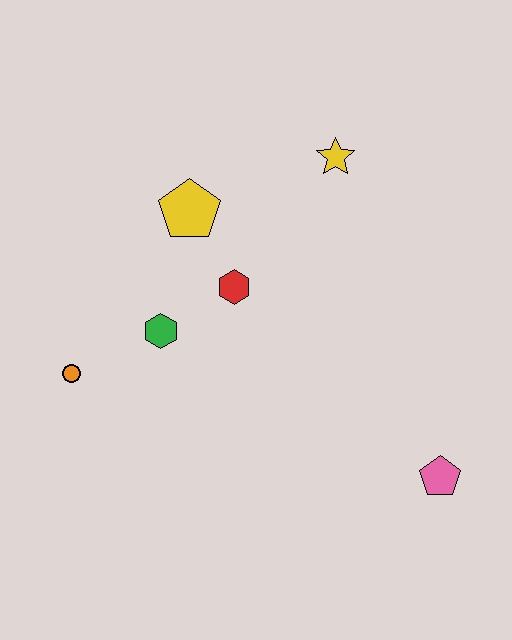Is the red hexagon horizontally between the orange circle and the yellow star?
Yes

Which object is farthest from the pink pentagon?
The orange circle is farthest from the pink pentagon.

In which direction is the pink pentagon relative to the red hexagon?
The pink pentagon is to the right of the red hexagon.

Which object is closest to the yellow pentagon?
The red hexagon is closest to the yellow pentagon.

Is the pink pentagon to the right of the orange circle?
Yes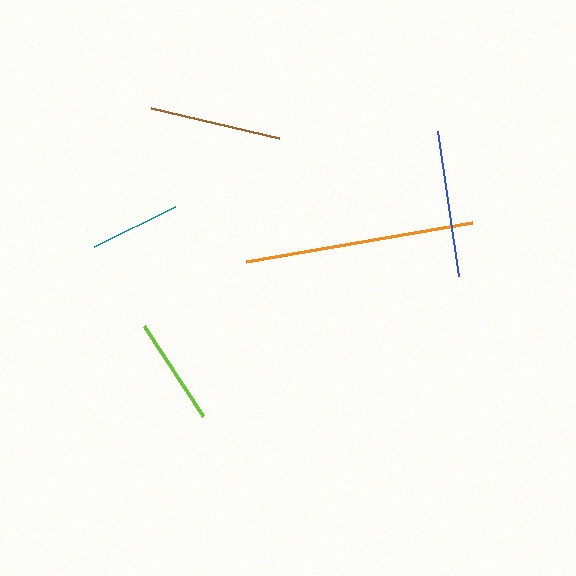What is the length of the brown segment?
The brown segment is approximately 131 pixels long.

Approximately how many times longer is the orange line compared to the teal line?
The orange line is approximately 2.5 times the length of the teal line.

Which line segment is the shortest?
The teal line is the shortest at approximately 90 pixels.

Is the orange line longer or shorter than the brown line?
The orange line is longer than the brown line.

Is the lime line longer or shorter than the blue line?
The blue line is longer than the lime line.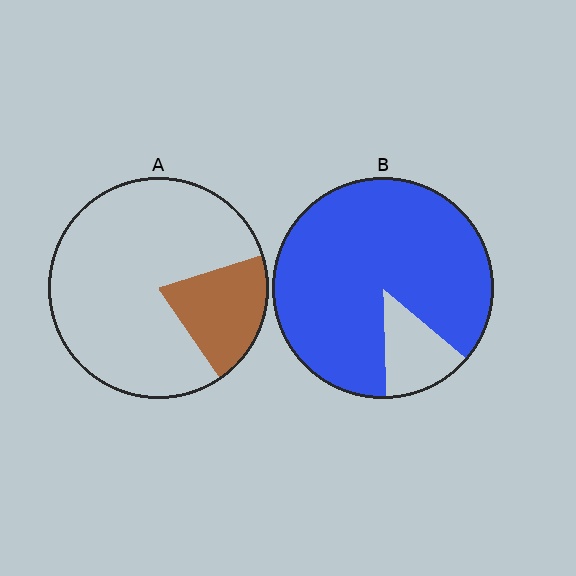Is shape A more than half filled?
No.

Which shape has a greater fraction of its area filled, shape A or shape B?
Shape B.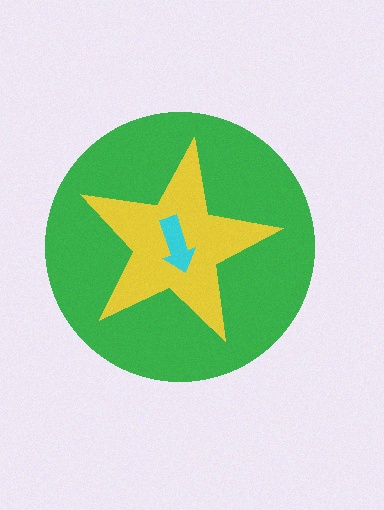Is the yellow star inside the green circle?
Yes.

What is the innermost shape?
The cyan arrow.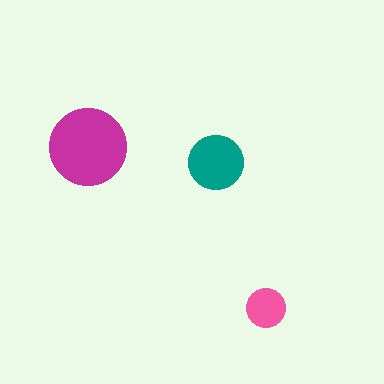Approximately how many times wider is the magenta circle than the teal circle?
About 1.5 times wider.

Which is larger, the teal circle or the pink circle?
The teal one.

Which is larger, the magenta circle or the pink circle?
The magenta one.